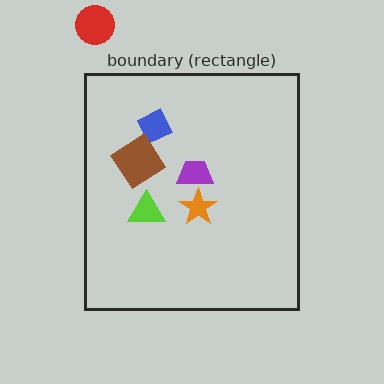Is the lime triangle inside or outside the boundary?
Inside.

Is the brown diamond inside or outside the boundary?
Inside.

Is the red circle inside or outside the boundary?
Outside.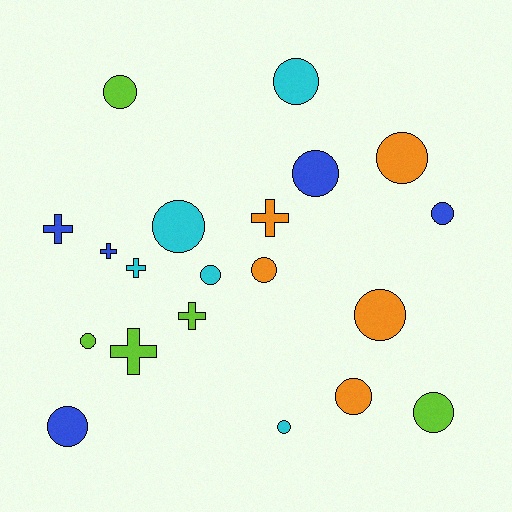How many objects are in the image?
There are 20 objects.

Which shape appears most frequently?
Circle, with 14 objects.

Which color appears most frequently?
Orange, with 5 objects.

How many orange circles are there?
There are 4 orange circles.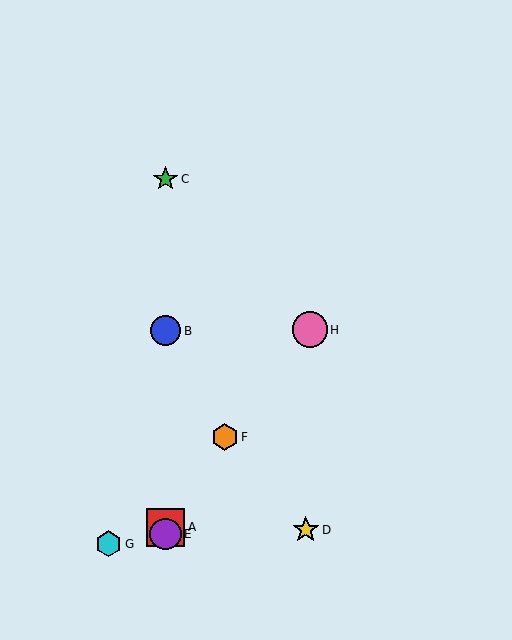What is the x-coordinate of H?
Object H is at x≈310.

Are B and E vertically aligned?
Yes, both are at x≈166.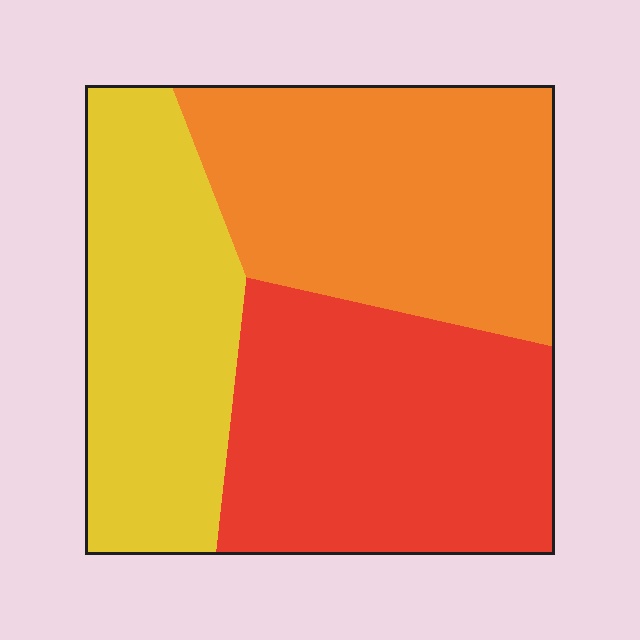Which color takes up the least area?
Yellow, at roughly 30%.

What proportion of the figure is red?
Red takes up between a third and a half of the figure.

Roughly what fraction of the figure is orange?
Orange covers about 35% of the figure.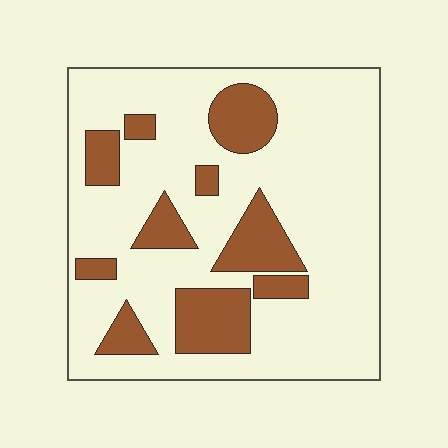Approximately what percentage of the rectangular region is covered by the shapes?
Approximately 25%.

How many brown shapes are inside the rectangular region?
10.